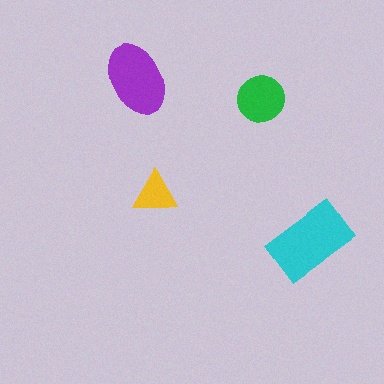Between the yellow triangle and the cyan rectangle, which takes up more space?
The cyan rectangle.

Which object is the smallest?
The yellow triangle.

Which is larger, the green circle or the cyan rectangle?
The cyan rectangle.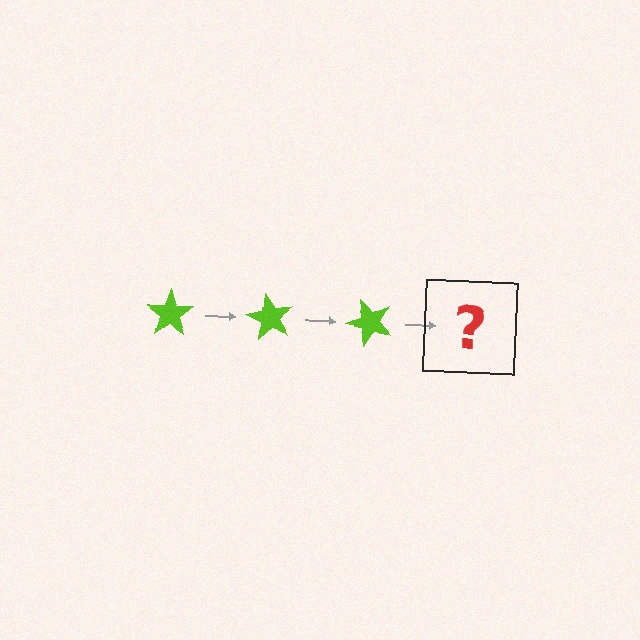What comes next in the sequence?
The next element should be a lime star rotated 180 degrees.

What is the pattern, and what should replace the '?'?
The pattern is that the star rotates 60 degrees each step. The '?' should be a lime star rotated 180 degrees.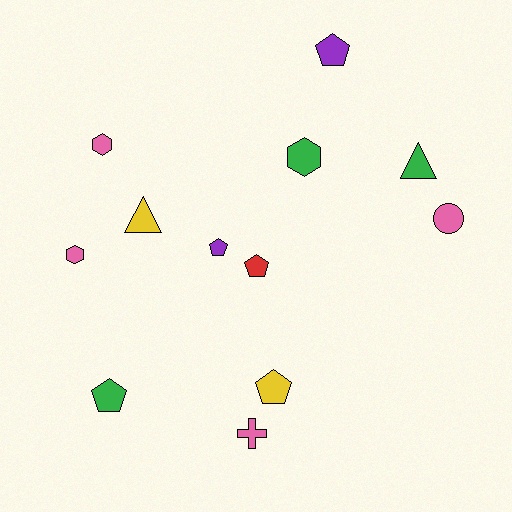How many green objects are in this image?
There are 3 green objects.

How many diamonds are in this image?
There are no diamonds.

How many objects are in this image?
There are 12 objects.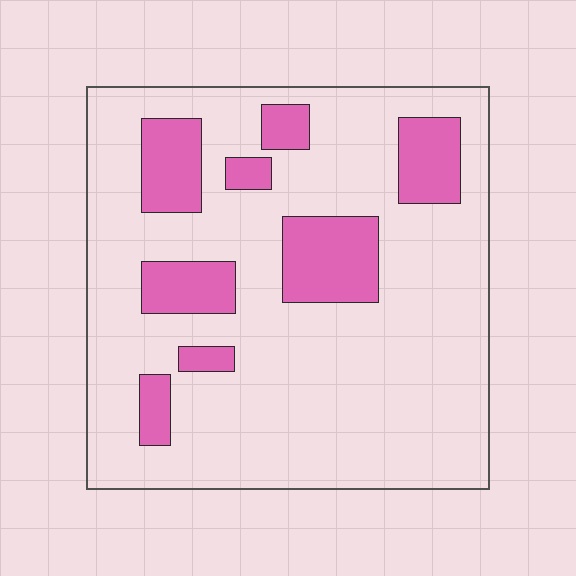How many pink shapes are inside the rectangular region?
8.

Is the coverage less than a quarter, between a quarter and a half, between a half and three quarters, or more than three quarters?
Less than a quarter.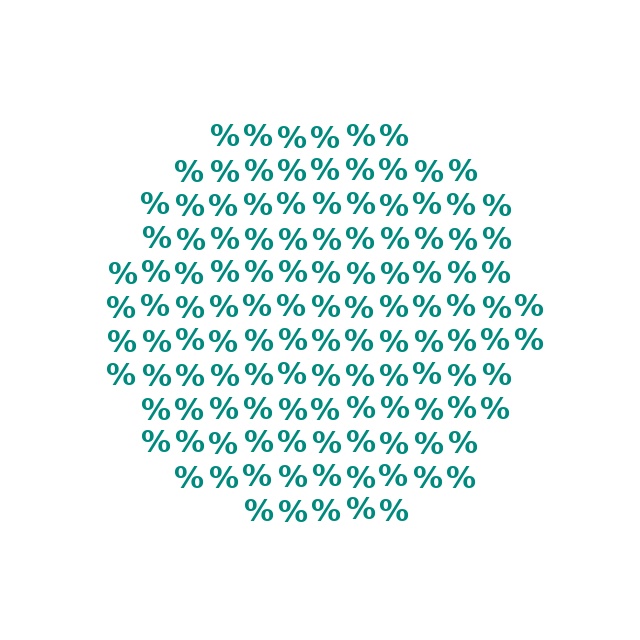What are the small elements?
The small elements are percent signs.